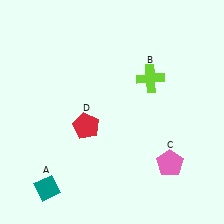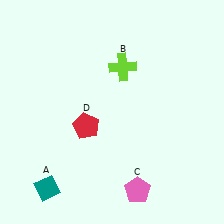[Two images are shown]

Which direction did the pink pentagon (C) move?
The pink pentagon (C) moved left.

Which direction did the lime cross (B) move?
The lime cross (B) moved left.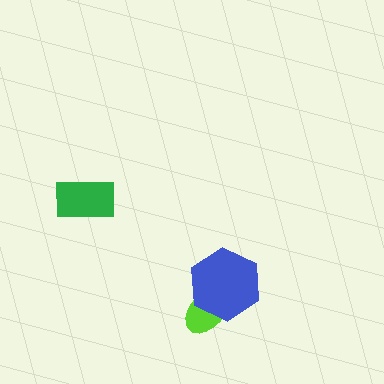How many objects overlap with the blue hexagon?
1 object overlaps with the blue hexagon.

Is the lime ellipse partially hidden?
Yes, it is partially covered by another shape.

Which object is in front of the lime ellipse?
The blue hexagon is in front of the lime ellipse.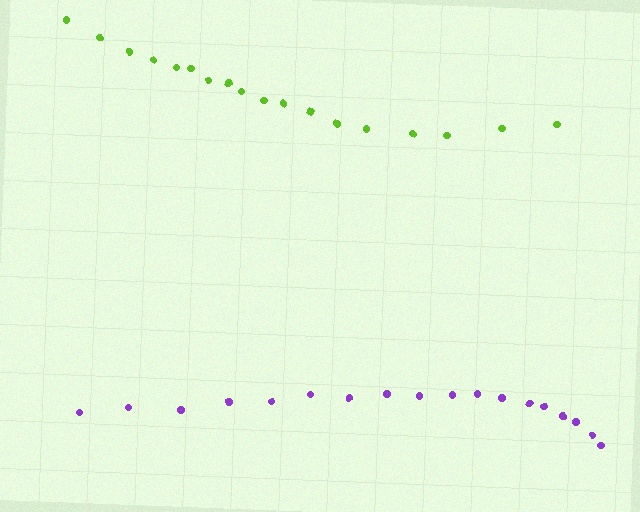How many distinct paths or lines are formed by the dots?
There are 2 distinct paths.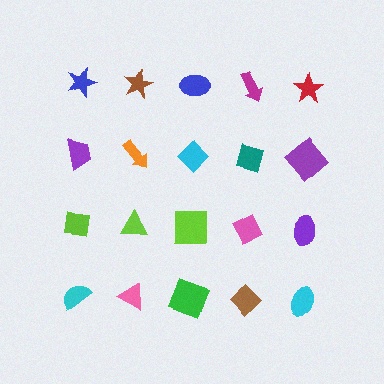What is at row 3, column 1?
A lime square.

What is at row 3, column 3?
A lime square.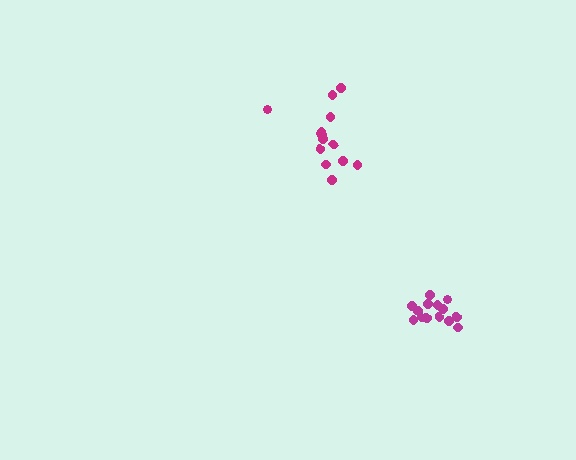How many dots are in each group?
Group 1: 15 dots, Group 2: 14 dots (29 total).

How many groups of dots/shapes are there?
There are 2 groups.